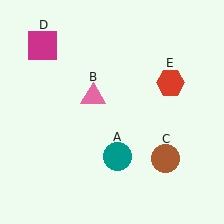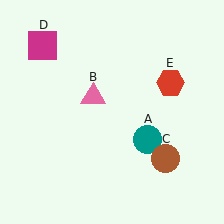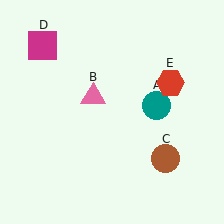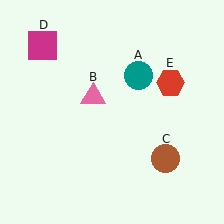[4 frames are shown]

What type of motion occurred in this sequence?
The teal circle (object A) rotated counterclockwise around the center of the scene.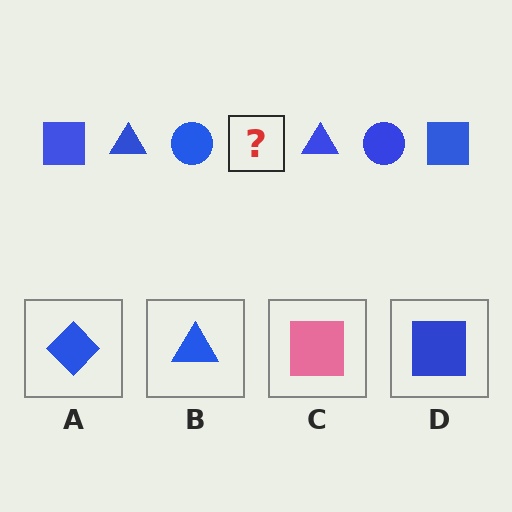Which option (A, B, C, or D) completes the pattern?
D.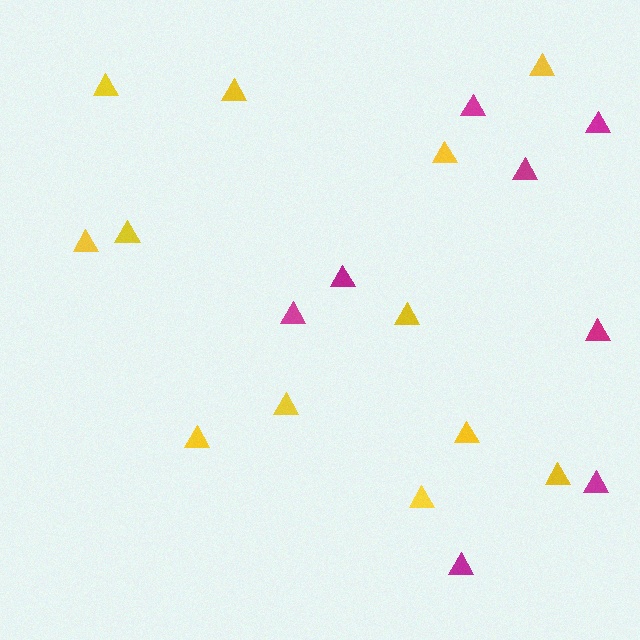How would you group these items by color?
There are 2 groups: one group of yellow triangles (12) and one group of magenta triangles (8).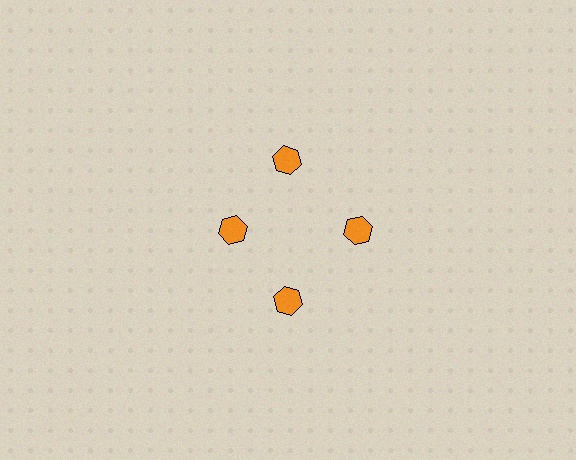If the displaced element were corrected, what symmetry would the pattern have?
It would have 4-fold rotational symmetry — the pattern would map onto itself every 90 degrees.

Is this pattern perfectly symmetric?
No. The 4 orange hexagons are arranged in a ring, but one element near the 9 o'clock position is pulled inward toward the center, breaking the 4-fold rotational symmetry.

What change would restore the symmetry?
The symmetry would be restored by moving it outward, back onto the ring so that all 4 hexagons sit at equal angles and equal distance from the center.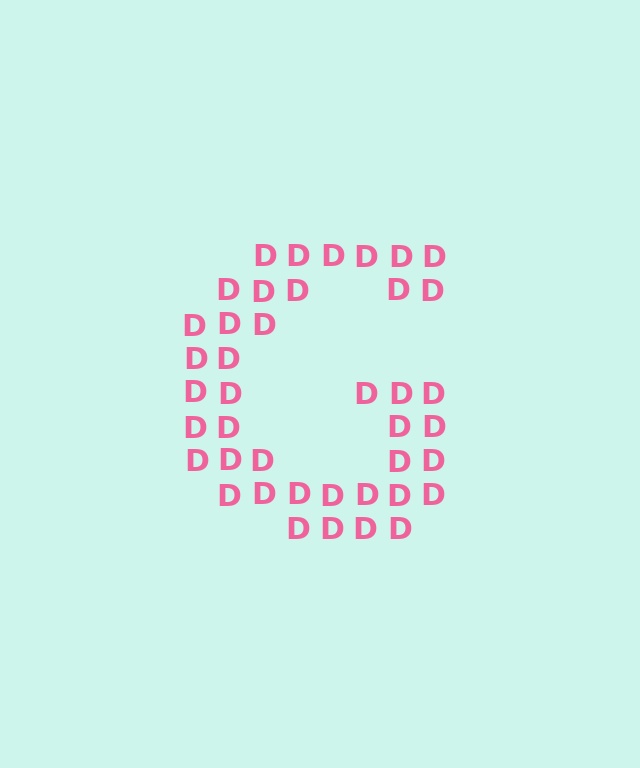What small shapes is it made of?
It is made of small letter D's.